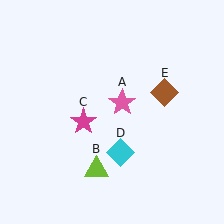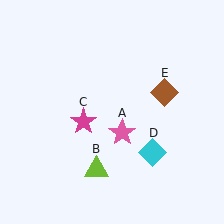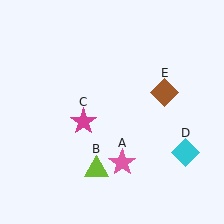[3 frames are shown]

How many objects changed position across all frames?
2 objects changed position: pink star (object A), cyan diamond (object D).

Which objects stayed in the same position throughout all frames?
Lime triangle (object B) and magenta star (object C) and brown diamond (object E) remained stationary.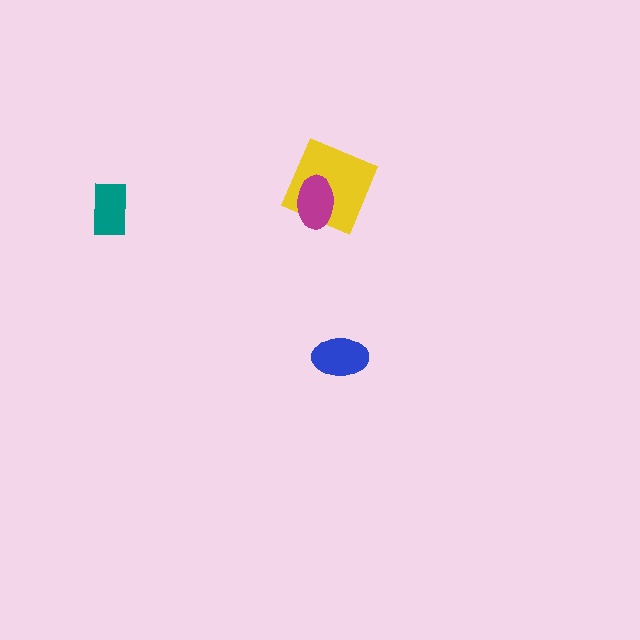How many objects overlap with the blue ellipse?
0 objects overlap with the blue ellipse.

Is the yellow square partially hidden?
Yes, it is partially covered by another shape.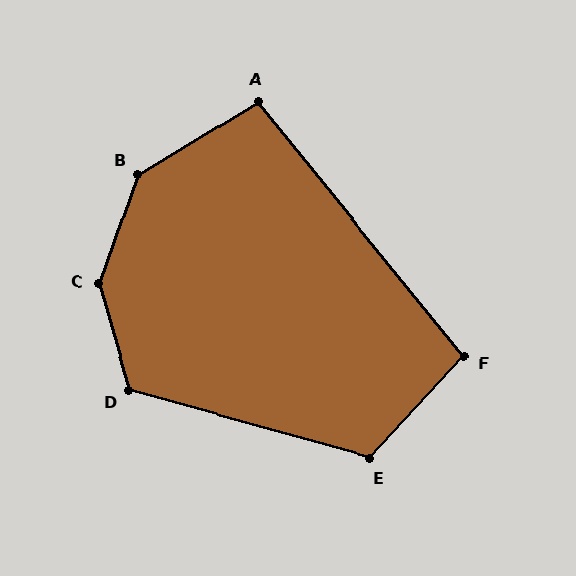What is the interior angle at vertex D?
Approximately 122 degrees (obtuse).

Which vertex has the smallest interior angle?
A, at approximately 98 degrees.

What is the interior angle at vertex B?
Approximately 140 degrees (obtuse).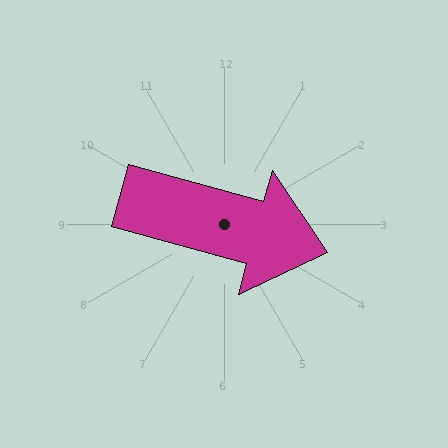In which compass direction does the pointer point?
East.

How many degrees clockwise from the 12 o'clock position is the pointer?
Approximately 105 degrees.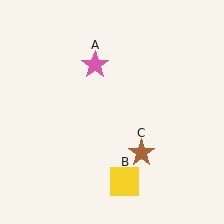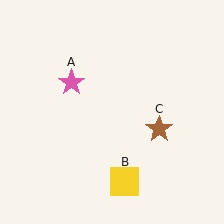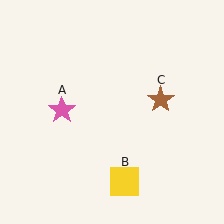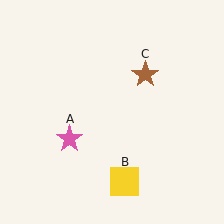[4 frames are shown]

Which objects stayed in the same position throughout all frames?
Yellow square (object B) remained stationary.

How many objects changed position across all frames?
2 objects changed position: pink star (object A), brown star (object C).